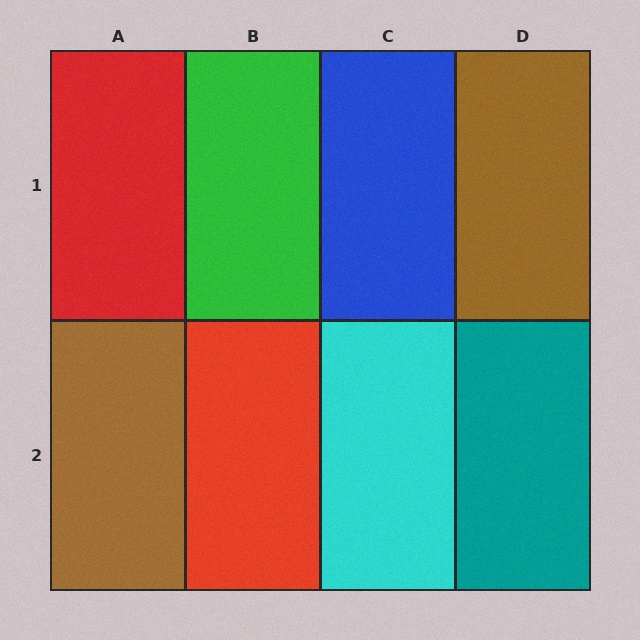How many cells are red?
2 cells are red.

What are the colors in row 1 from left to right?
Red, green, blue, brown.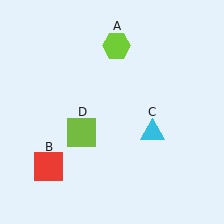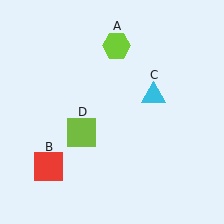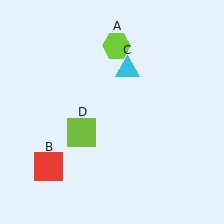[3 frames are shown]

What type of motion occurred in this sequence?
The cyan triangle (object C) rotated counterclockwise around the center of the scene.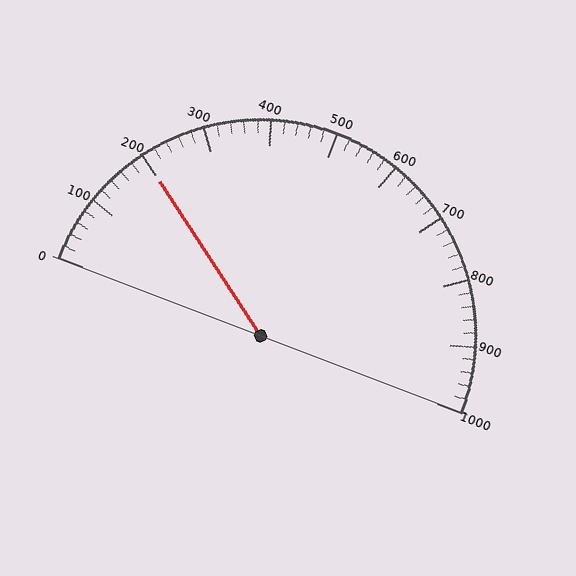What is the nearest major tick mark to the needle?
The nearest major tick mark is 200.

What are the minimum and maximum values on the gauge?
The gauge ranges from 0 to 1000.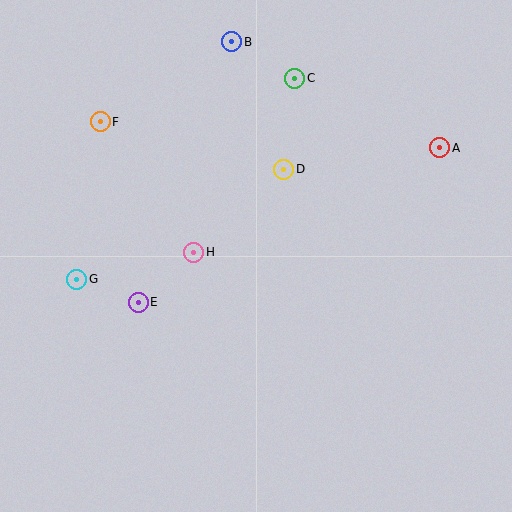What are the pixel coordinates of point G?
Point G is at (77, 279).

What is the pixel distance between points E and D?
The distance between E and D is 197 pixels.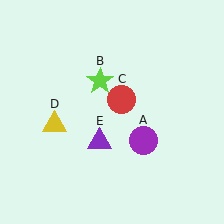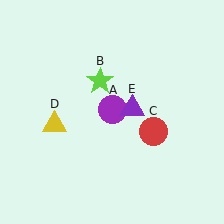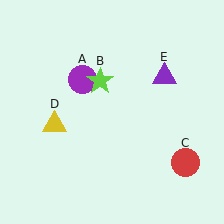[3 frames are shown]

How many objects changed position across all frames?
3 objects changed position: purple circle (object A), red circle (object C), purple triangle (object E).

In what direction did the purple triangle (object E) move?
The purple triangle (object E) moved up and to the right.